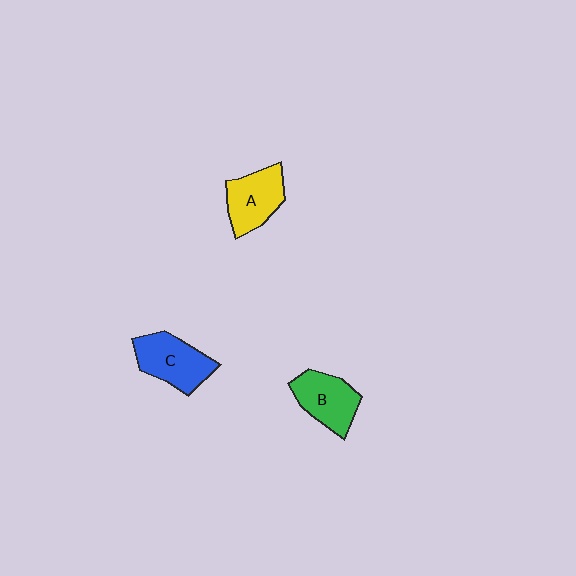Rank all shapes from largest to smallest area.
From largest to smallest: C (blue), A (yellow), B (green).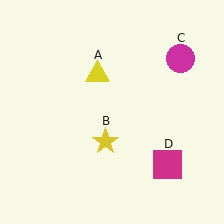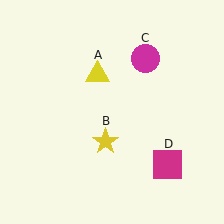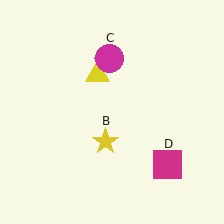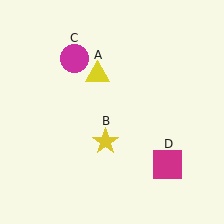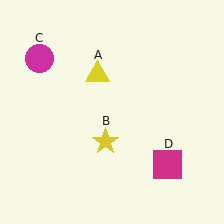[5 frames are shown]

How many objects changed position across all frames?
1 object changed position: magenta circle (object C).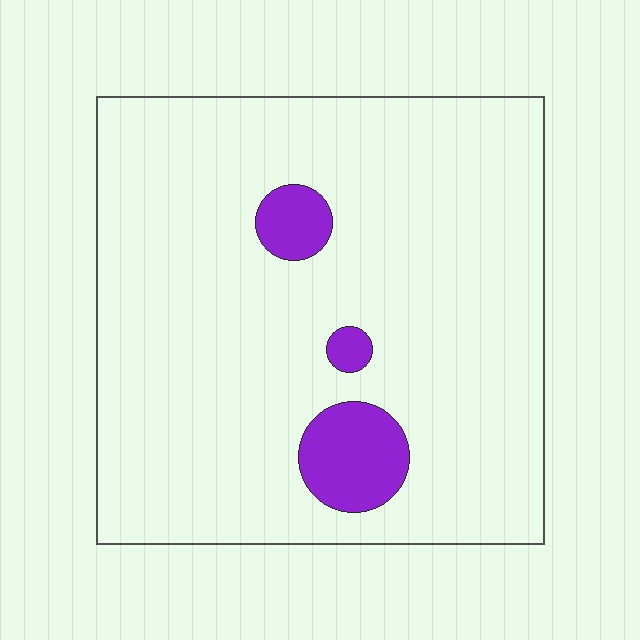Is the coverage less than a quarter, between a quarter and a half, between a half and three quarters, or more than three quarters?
Less than a quarter.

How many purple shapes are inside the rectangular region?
3.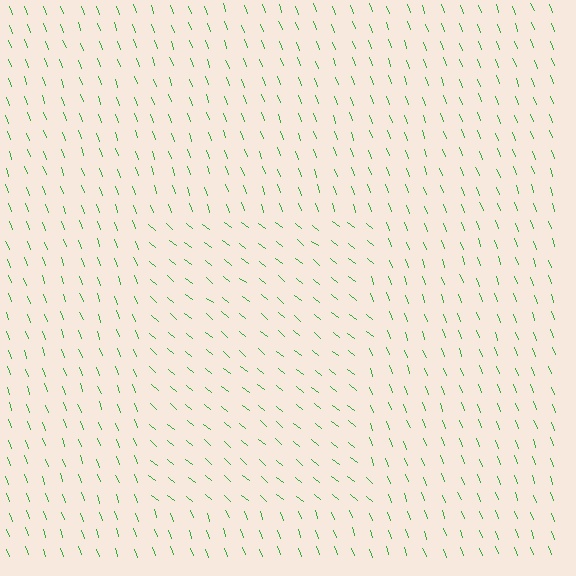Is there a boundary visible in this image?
Yes, there is a texture boundary formed by a change in line orientation.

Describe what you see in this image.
The image is filled with small green line segments. A rectangle region in the image has lines oriented differently from the surrounding lines, creating a visible texture boundary.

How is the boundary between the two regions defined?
The boundary is defined purely by a change in line orientation (approximately 31 degrees difference). All lines are the same color and thickness.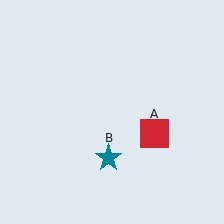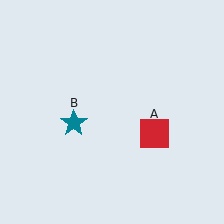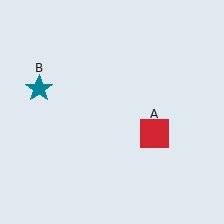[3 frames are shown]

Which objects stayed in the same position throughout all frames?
Red square (object A) remained stationary.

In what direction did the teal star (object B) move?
The teal star (object B) moved up and to the left.